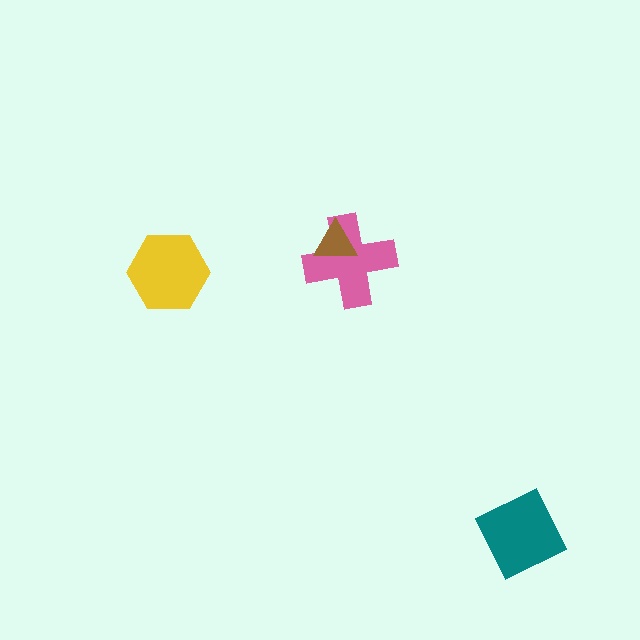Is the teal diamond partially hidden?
No, no other shape covers it.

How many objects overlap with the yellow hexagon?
0 objects overlap with the yellow hexagon.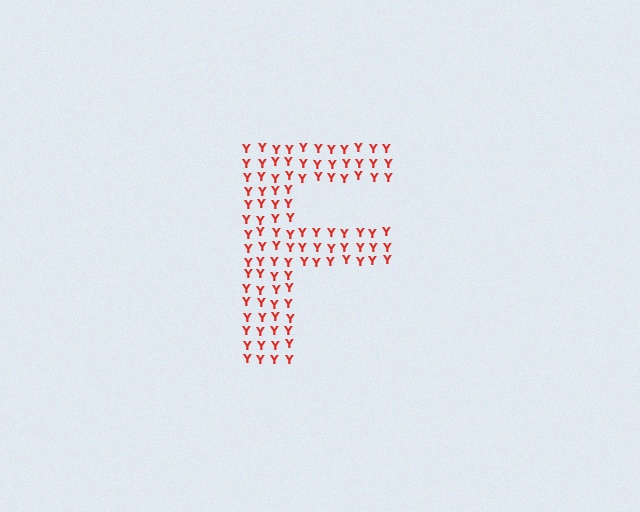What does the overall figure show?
The overall figure shows the letter F.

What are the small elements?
The small elements are letter Y's.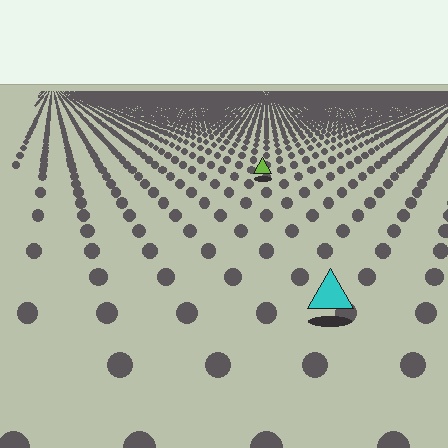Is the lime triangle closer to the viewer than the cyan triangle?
No. The cyan triangle is closer — you can tell from the texture gradient: the ground texture is coarser near it.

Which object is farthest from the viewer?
The lime triangle is farthest from the viewer. It appears smaller and the ground texture around it is denser.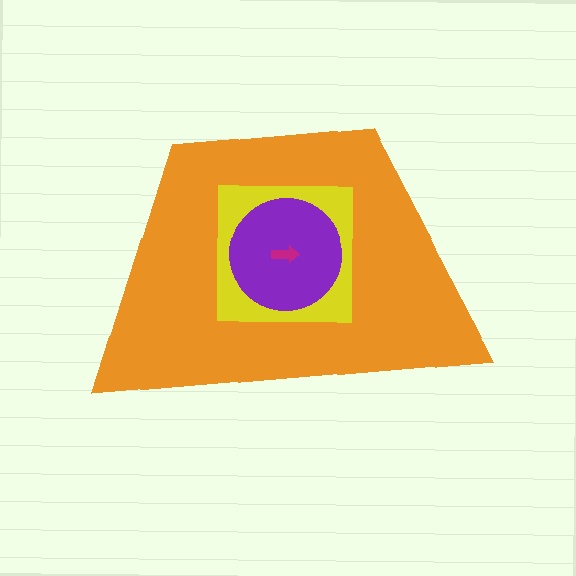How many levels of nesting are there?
4.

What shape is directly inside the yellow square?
The purple circle.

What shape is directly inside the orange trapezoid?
The yellow square.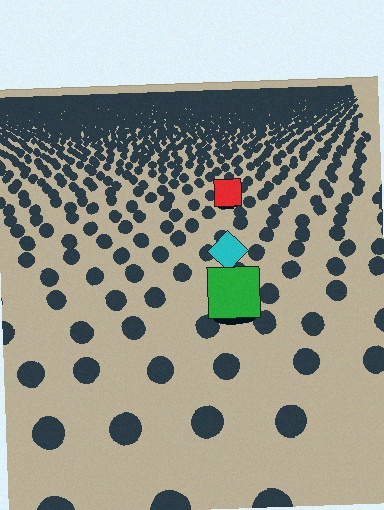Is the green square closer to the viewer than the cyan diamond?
Yes. The green square is closer — you can tell from the texture gradient: the ground texture is coarser near it.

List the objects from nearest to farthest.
From nearest to farthest: the green square, the cyan diamond, the red square.